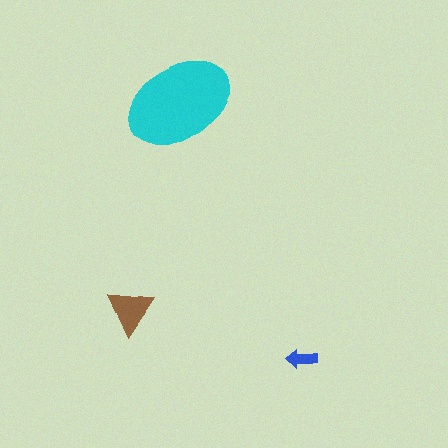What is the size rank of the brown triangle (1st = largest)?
2nd.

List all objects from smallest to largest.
The blue arrow, the brown triangle, the cyan ellipse.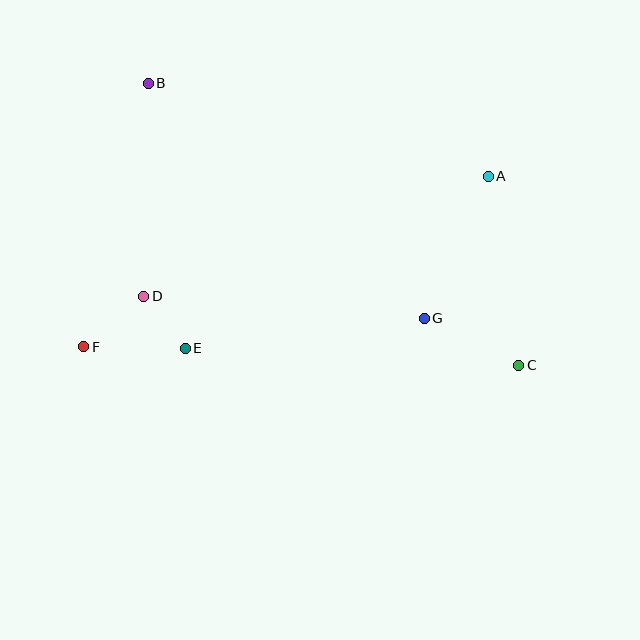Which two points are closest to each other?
Points D and E are closest to each other.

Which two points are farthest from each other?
Points B and C are farthest from each other.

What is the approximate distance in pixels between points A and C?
The distance between A and C is approximately 192 pixels.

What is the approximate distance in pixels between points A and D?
The distance between A and D is approximately 365 pixels.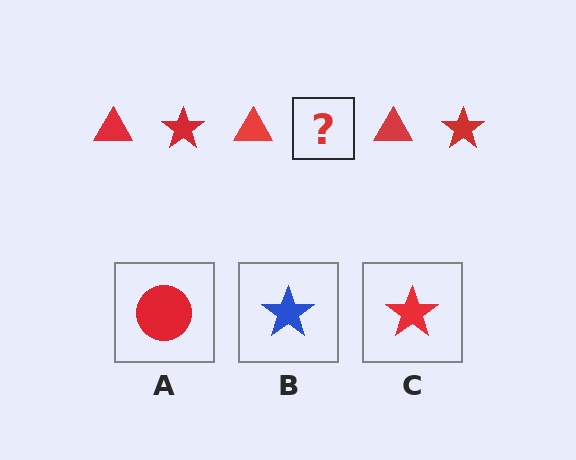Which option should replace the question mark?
Option C.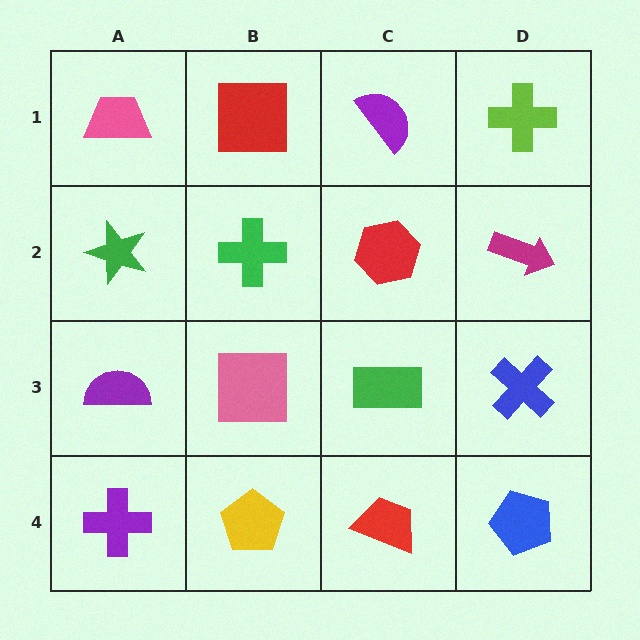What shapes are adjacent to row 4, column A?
A purple semicircle (row 3, column A), a yellow pentagon (row 4, column B).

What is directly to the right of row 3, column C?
A blue cross.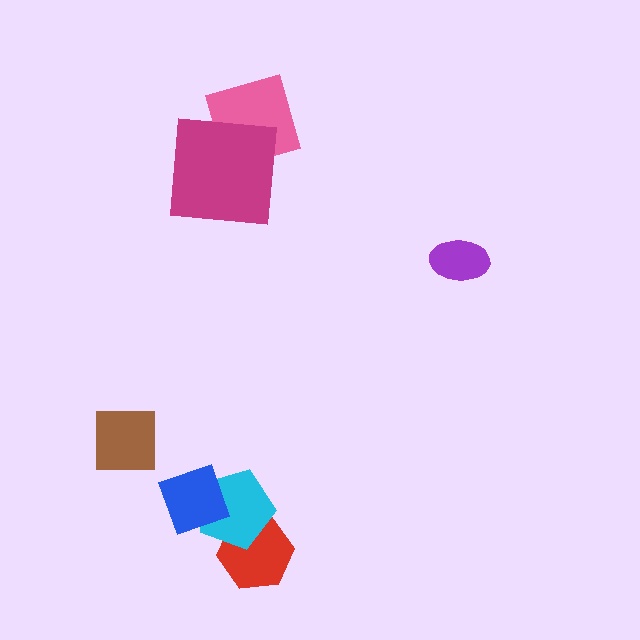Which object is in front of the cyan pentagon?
The blue diamond is in front of the cyan pentagon.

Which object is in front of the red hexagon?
The cyan pentagon is in front of the red hexagon.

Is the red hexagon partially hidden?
Yes, it is partially covered by another shape.